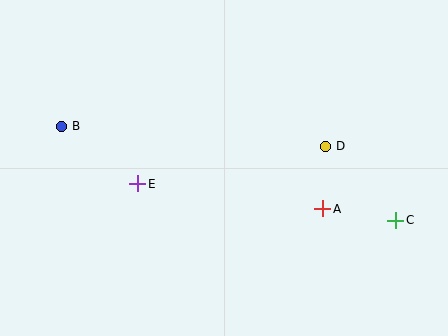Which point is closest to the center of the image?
Point E at (138, 184) is closest to the center.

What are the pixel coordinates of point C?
Point C is at (396, 220).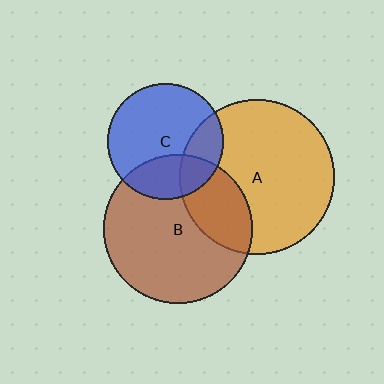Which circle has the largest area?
Circle A (orange).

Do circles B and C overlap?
Yes.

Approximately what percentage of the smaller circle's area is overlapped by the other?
Approximately 30%.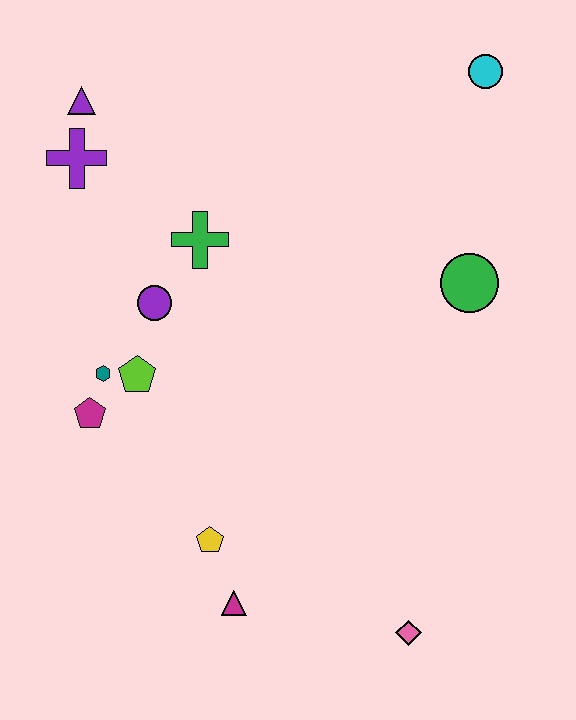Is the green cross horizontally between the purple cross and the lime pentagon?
No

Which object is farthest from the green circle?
The purple triangle is farthest from the green circle.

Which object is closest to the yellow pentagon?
The magenta triangle is closest to the yellow pentagon.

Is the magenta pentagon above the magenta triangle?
Yes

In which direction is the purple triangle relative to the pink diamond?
The purple triangle is above the pink diamond.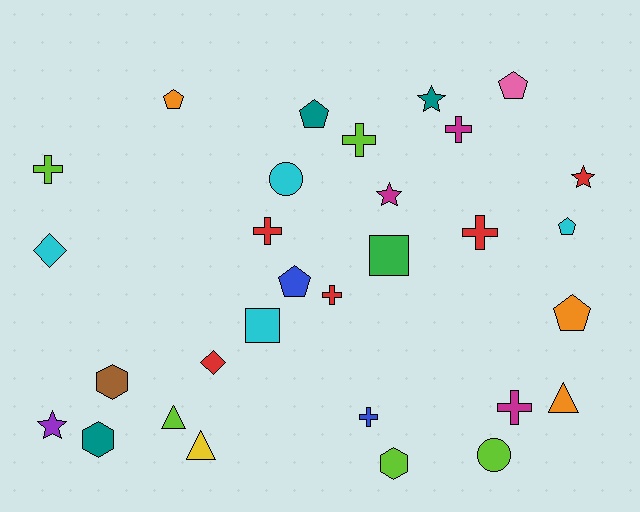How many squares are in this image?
There are 2 squares.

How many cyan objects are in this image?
There are 4 cyan objects.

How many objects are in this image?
There are 30 objects.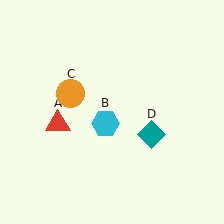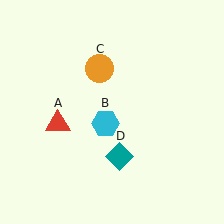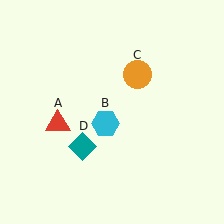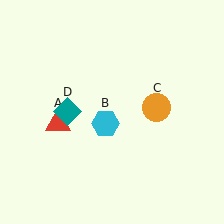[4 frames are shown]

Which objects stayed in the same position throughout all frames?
Red triangle (object A) and cyan hexagon (object B) remained stationary.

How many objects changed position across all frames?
2 objects changed position: orange circle (object C), teal diamond (object D).